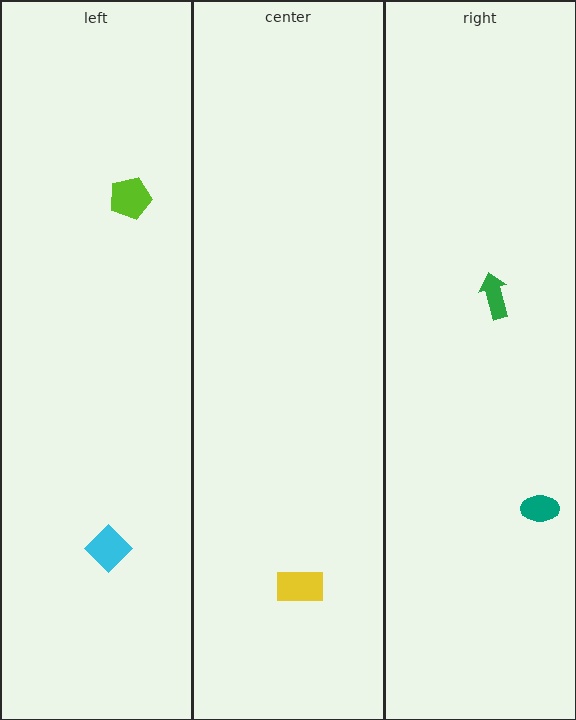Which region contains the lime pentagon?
The left region.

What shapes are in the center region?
The yellow rectangle.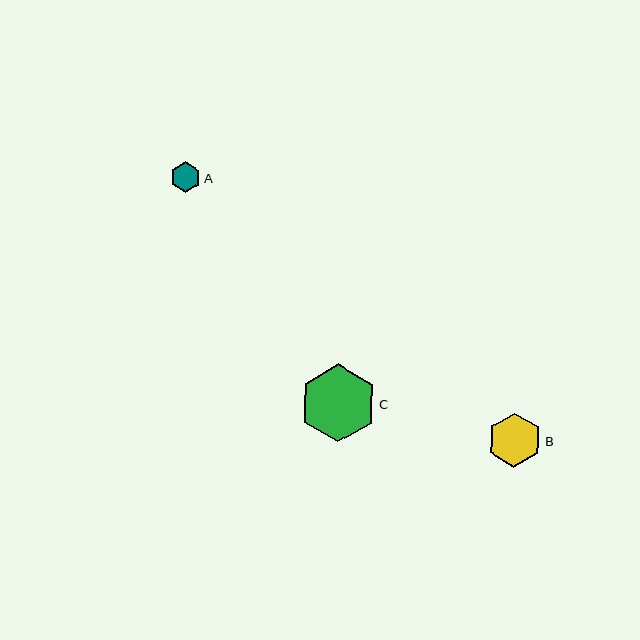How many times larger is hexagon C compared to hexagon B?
Hexagon C is approximately 1.4 times the size of hexagon B.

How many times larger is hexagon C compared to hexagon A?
Hexagon C is approximately 2.5 times the size of hexagon A.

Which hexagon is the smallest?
Hexagon A is the smallest with a size of approximately 31 pixels.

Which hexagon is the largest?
Hexagon C is the largest with a size of approximately 78 pixels.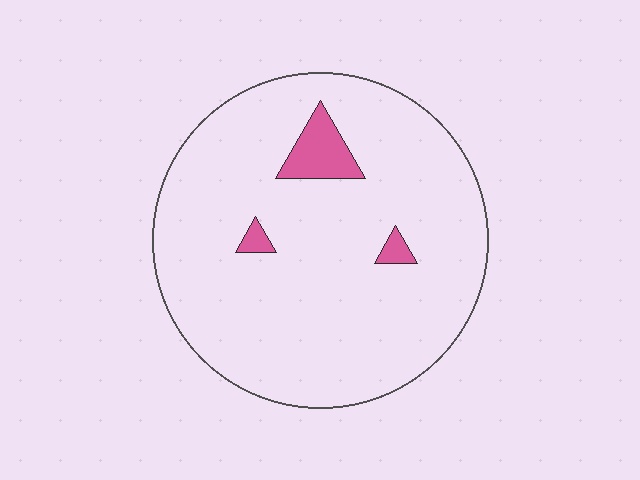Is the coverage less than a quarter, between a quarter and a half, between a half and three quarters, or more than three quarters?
Less than a quarter.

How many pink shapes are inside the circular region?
3.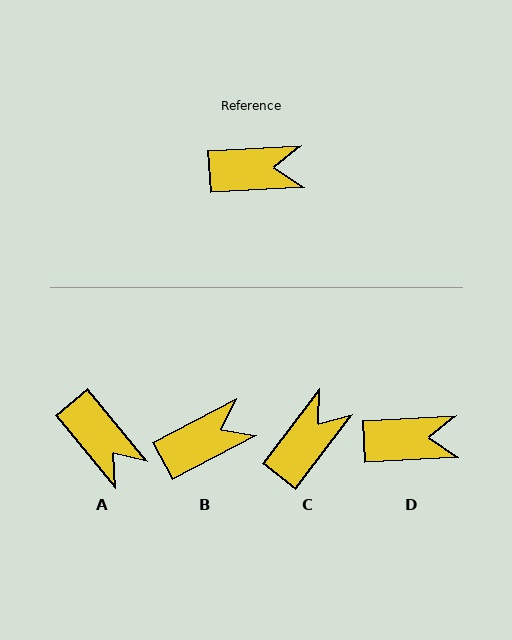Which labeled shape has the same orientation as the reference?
D.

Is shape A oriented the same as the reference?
No, it is off by about 53 degrees.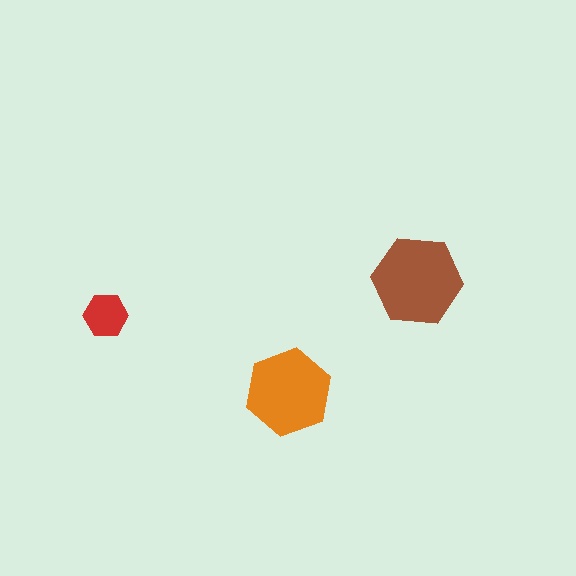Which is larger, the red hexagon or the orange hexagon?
The orange one.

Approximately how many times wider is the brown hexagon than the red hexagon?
About 2 times wider.